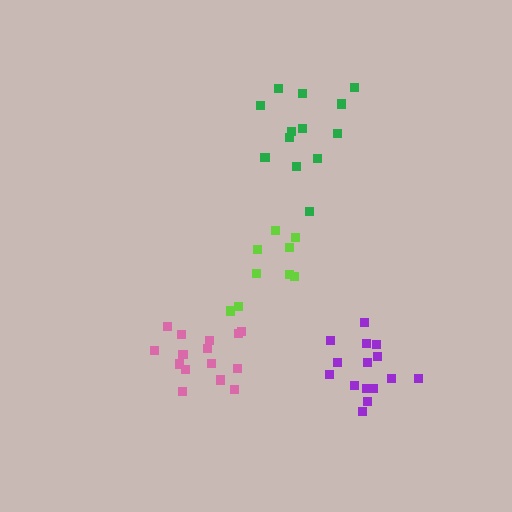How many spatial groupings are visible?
There are 4 spatial groupings.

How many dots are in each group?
Group 1: 9 dots, Group 2: 15 dots, Group 3: 15 dots, Group 4: 13 dots (52 total).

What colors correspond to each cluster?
The clusters are colored: lime, pink, purple, green.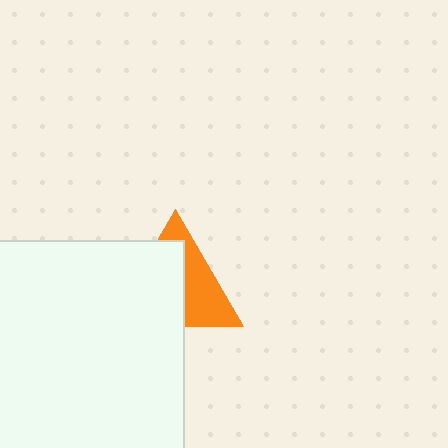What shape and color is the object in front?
The object in front is a white square.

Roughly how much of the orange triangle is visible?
A small part of it is visible (roughly 43%).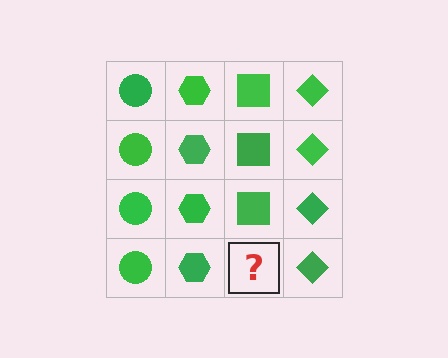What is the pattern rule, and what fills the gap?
The rule is that each column has a consistent shape. The gap should be filled with a green square.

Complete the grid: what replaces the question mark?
The question mark should be replaced with a green square.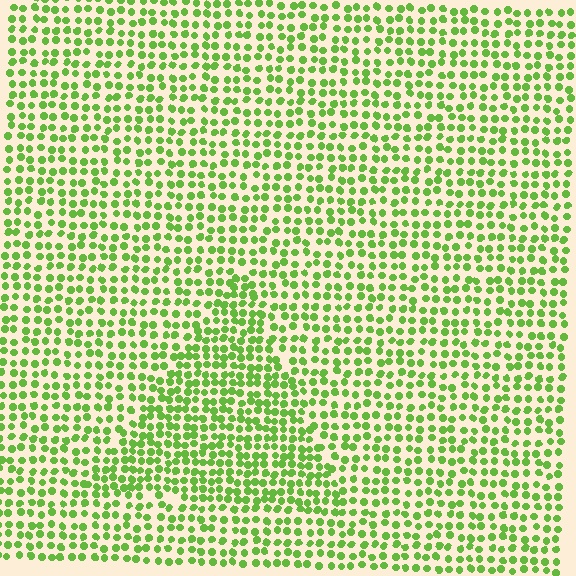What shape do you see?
I see a triangle.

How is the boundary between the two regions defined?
The boundary is defined by a change in element density (approximately 1.5x ratio). All elements are the same color, size, and shape.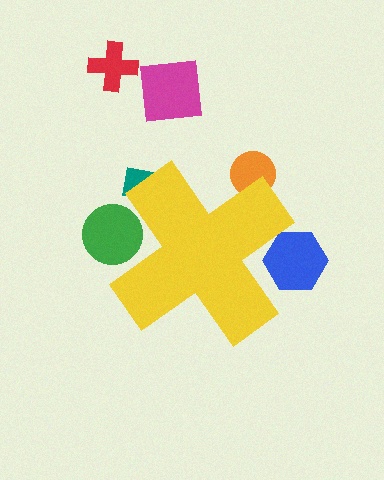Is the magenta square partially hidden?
No, the magenta square is fully visible.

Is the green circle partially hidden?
Yes, the green circle is partially hidden behind the yellow cross.